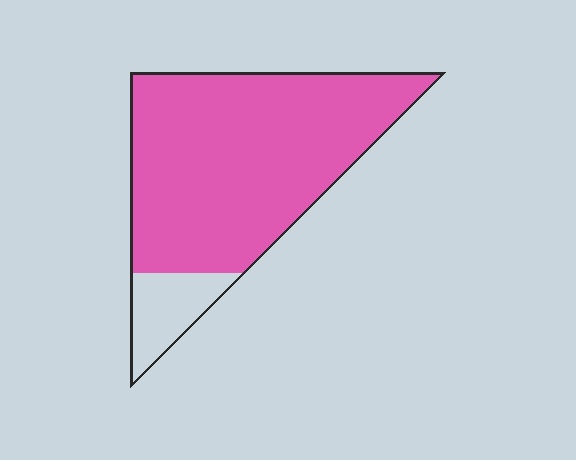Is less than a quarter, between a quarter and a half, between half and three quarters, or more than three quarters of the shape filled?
More than three quarters.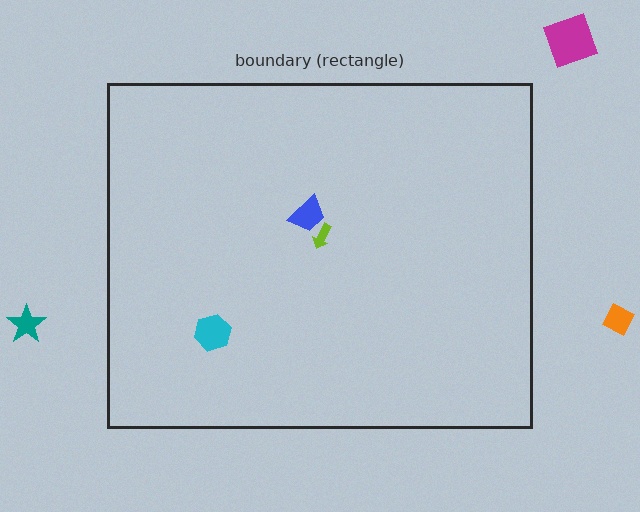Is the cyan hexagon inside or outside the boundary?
Inside.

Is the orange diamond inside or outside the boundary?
Outside.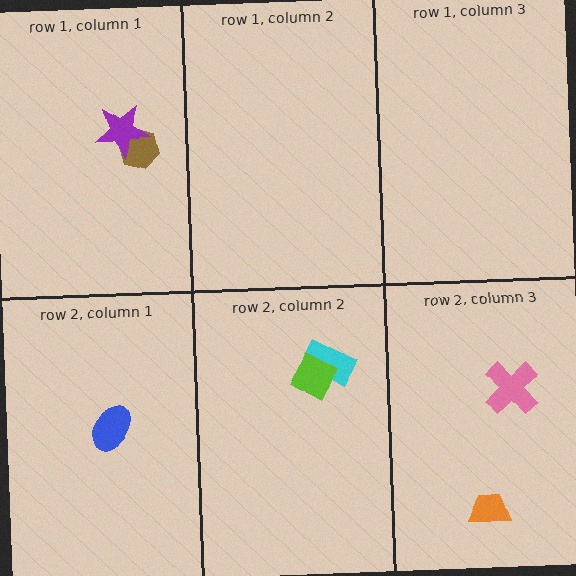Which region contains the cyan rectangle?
The row 2, column 2 region.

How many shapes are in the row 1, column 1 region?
2.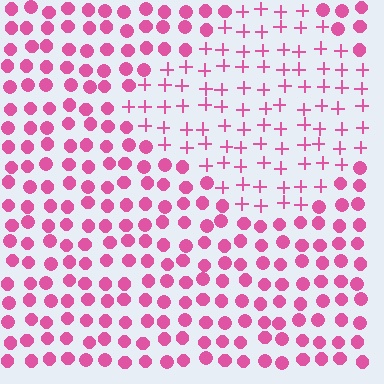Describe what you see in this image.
The image is filled with small pink elements arranged in a uniform grid. A diamond-shaped region contains plus signs, while the surrounding area contains circles. The boundary is defined purely by the change in element shape.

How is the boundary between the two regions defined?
The boundary is defined by a change in element shape: plus signs inside vs. circles outside. All elements share the same color and spacing.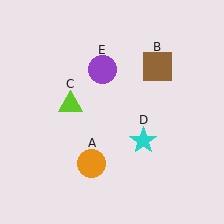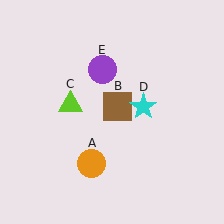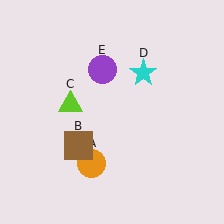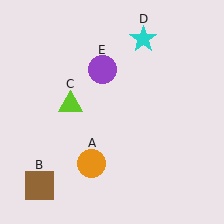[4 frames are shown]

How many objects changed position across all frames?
2 objects changed position: brown square (object B), cyan star (object D).